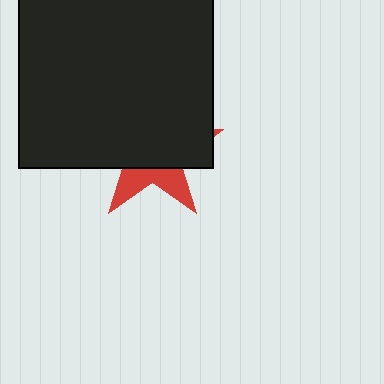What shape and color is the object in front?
The object in front is a black square.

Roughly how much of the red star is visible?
A small part of it is visible (roughly 30%).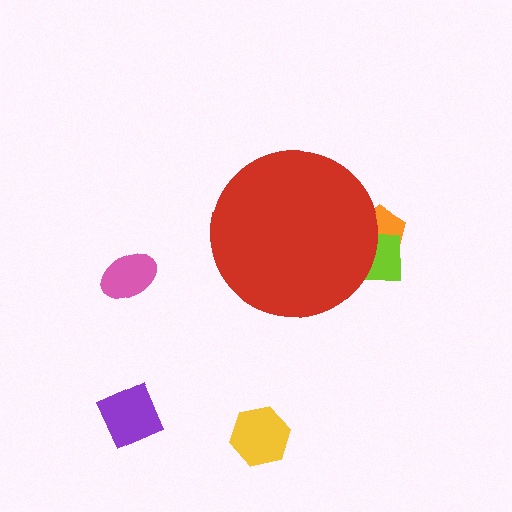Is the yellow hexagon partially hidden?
No, the yellow hexagon is fully visible.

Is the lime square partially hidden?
Yes, the lime square is partially hidden behind the red circle.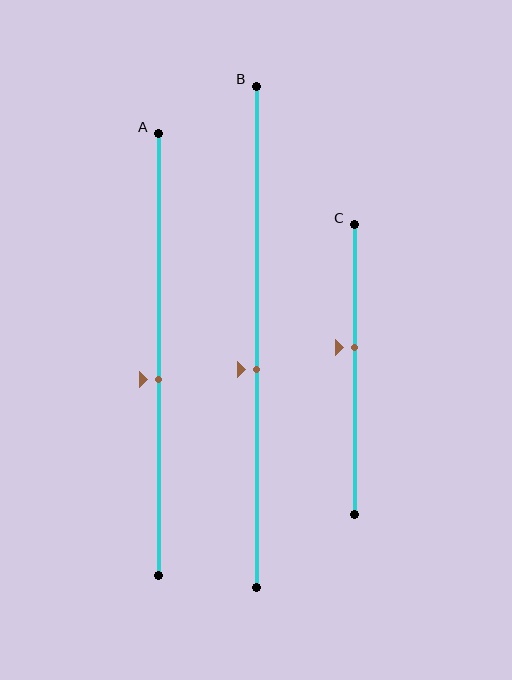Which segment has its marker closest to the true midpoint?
Segment A has its marker closest to the true midpoint.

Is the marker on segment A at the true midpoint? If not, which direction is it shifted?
No, the marker on segment A is shifted downward by about 6% of the segment length.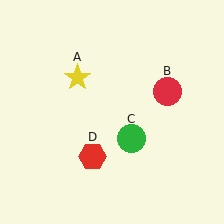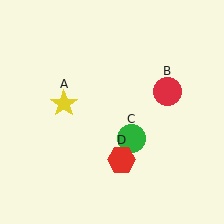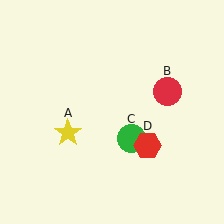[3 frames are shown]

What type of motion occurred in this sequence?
The yellow star (object A), red hexagon (object D) rotated counterclockwise around the center of the scene.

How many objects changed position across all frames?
2 objects changed position: yellow star (object A), red hexagon (object D).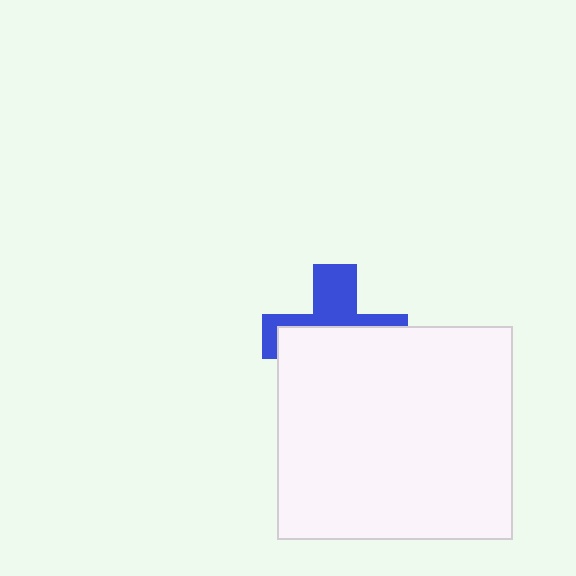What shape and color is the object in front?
The object in front is a white rectangle.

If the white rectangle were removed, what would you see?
You would see the complete blue cross.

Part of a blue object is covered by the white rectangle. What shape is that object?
It is a cross.